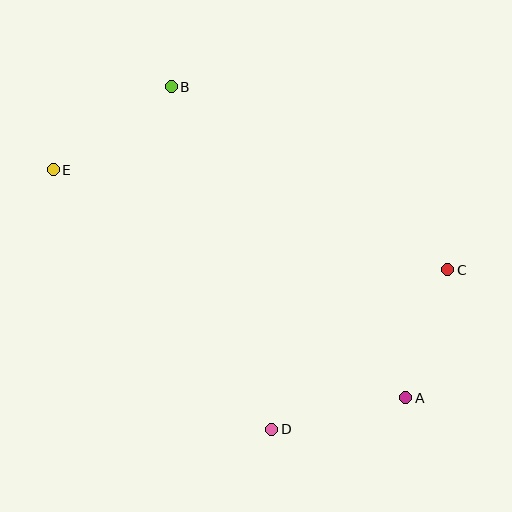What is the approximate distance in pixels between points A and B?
The distance between A and B is approximately 390 pixels.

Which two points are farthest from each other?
Points A and E are farthest from each other.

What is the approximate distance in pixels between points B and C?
The distance between B and C is approximately 332 pixels.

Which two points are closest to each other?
Points A and C are closest to each other.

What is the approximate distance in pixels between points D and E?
The distance between D and E is approximately 339 pixels.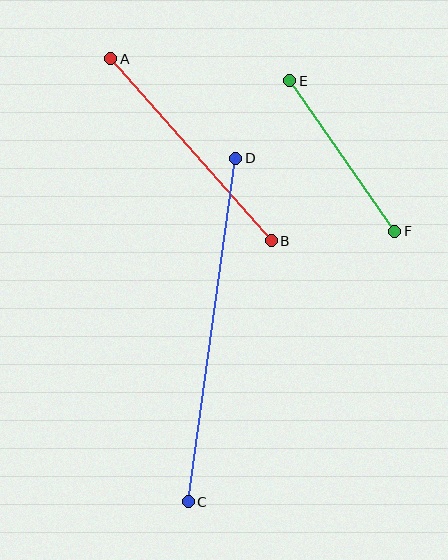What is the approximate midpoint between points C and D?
The midpoint is at approximately (212, 330) pixels.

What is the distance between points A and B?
The distance is approximately 243 pixels.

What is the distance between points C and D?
The distance is approximately 347 pixels.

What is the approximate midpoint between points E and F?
The midpoint is at approximately (342, 156) pixels.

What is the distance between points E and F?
The distance is approximately 184 pixels.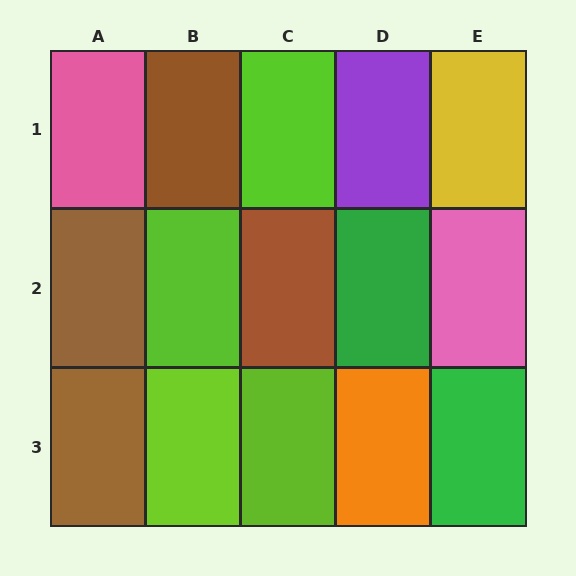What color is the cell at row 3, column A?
Brown.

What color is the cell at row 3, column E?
Green.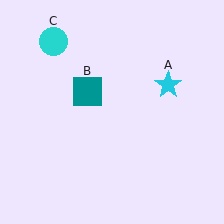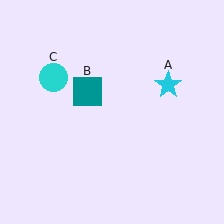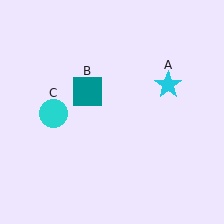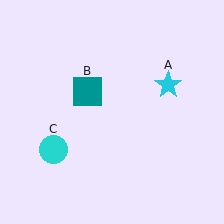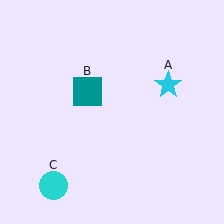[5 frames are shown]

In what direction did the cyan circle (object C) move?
The cyan circle (object C) moved down.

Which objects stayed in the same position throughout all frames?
Cyan star (object A) and teal square (object B) remained stationary.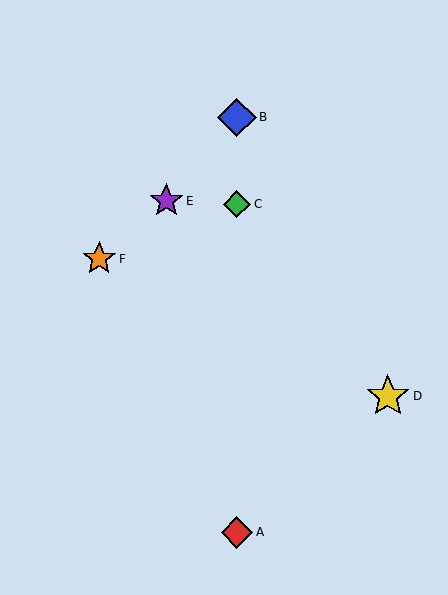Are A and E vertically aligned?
No, A is at x≈237 and E is at x≈166.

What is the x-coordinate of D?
Object D is at x≈388.